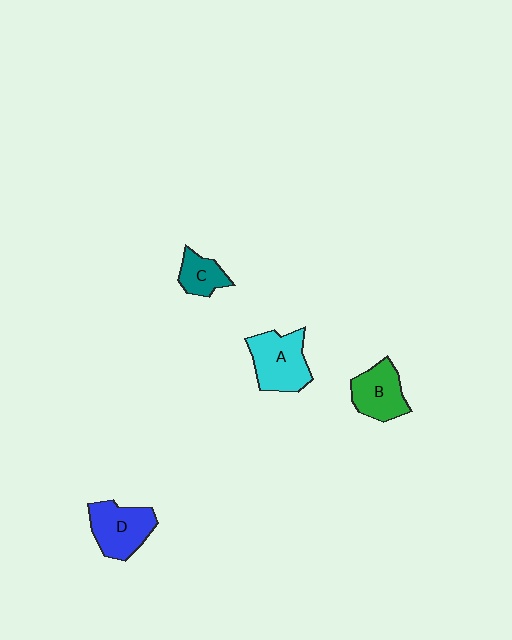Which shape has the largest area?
Shape A (cyan).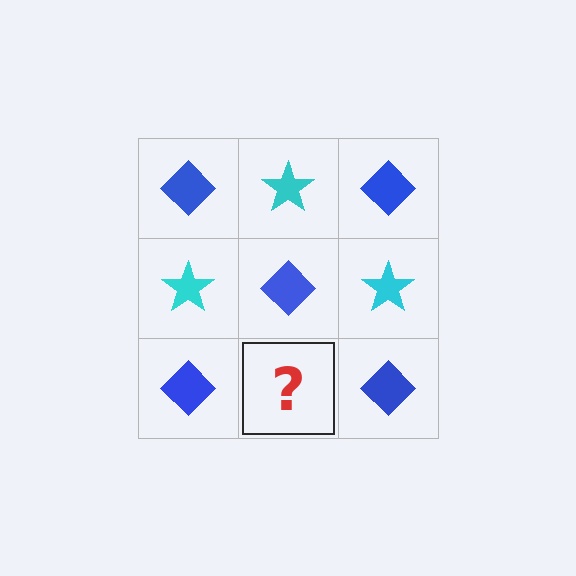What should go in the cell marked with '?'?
The missing cell should contain a cyan star.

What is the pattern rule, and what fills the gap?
The rule is that it alternates blue diamond and cyan star in a checkerboard pattern. The gap should be filled with a cyan star.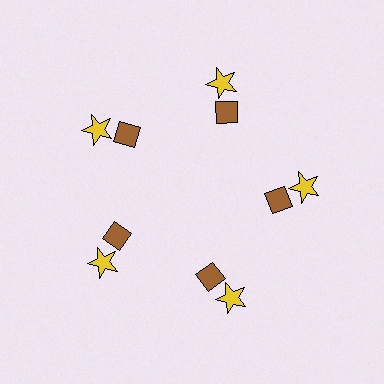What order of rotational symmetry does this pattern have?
This pattern has 5-fold rotational symmetry.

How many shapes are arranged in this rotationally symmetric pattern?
There are 10 shapes, arranged in 5 groups of 2.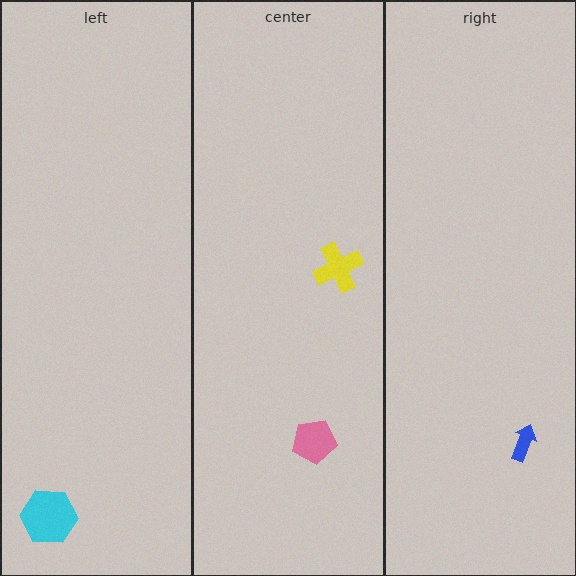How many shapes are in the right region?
1.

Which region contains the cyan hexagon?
The left region.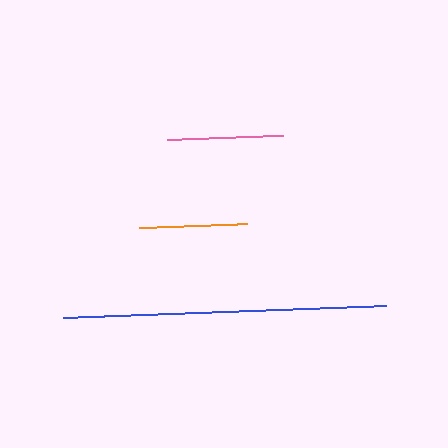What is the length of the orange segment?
The orange segment is approximately 108 pixels long.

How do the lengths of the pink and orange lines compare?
The pink and orange lines are approximately the same length.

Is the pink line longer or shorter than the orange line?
The pink line is longer than the orange line.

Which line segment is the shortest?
The orange line is the shortest at approximately 108 pixels.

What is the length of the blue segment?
The blue segment is approximately 324 pixels long.